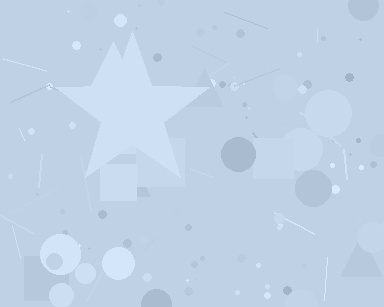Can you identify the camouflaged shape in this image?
The camouflaged shape is a star.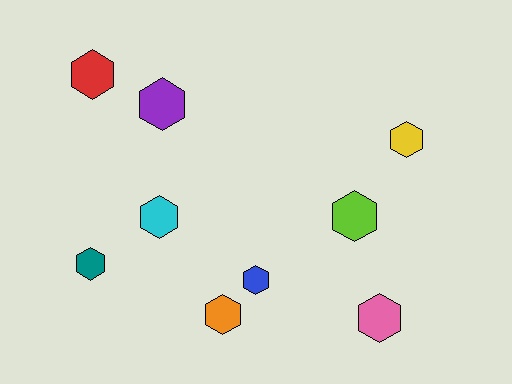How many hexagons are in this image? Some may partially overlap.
There are 9 hexagons.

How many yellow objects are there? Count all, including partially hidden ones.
There is 1 yellow object.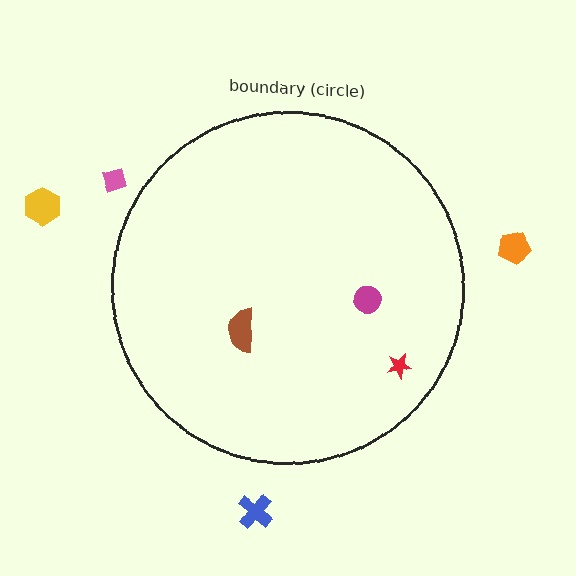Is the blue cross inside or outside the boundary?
Outside.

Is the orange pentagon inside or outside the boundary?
Outside.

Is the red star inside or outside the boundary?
Inside.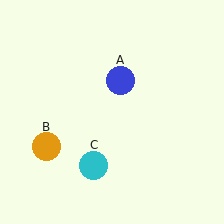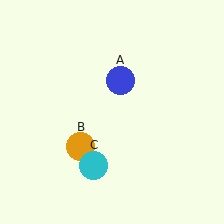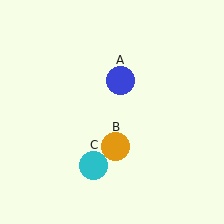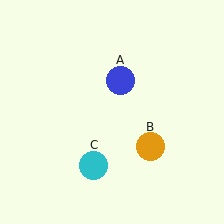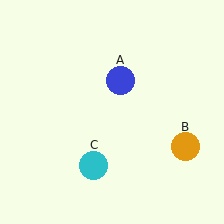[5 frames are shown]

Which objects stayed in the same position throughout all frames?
Blue circle (object A) and cyan circle (object C) remained stationary.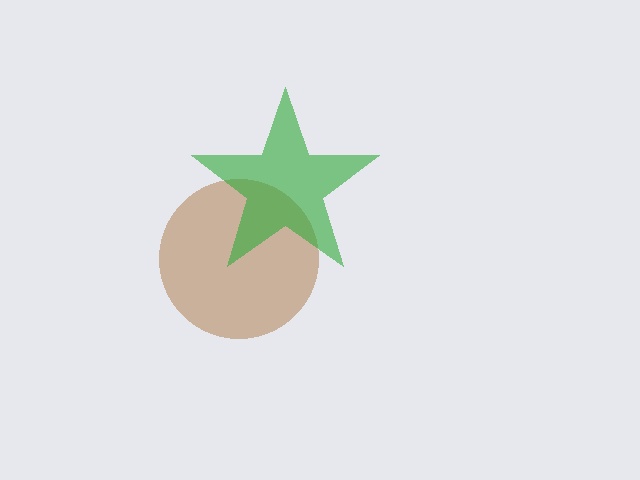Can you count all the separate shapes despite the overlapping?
Yes, there are 2 separate shapes.